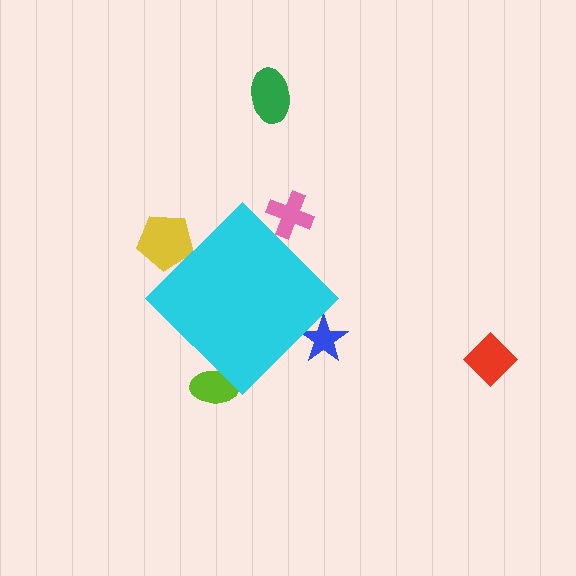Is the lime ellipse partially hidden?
Yes, the lime ellipse is partially hidden behind the cyan diamond.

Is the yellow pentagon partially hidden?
Yes, the yellow pentagon is partially hidden behind the cyan diamond.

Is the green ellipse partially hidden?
No, the green ellipse is fully visible.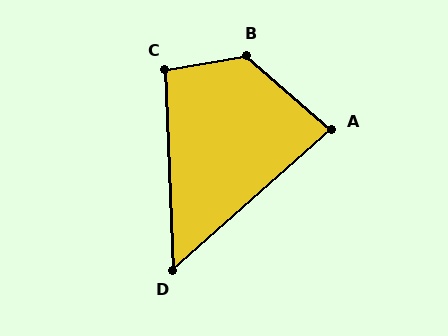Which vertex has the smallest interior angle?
D, at approximately 51 degrees.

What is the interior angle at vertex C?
Approximately 98 degrees (obtuse).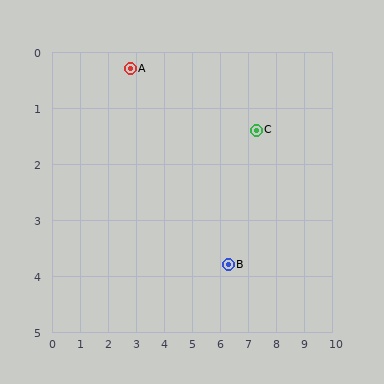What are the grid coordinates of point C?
Point C is at approximately (7.3, 1.4).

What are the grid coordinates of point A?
Point A is at approximately (2.8, 0.3).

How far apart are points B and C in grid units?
Points B and C are about 2.6 grid units apart.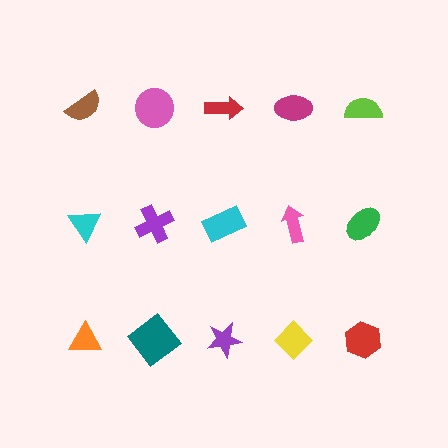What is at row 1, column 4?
A magenta ellipse.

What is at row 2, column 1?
A cyan triangle.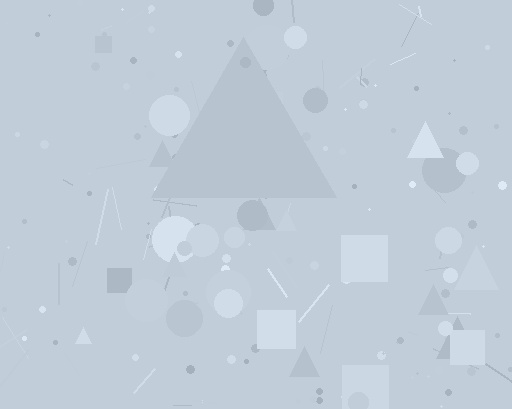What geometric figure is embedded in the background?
A triangle is embedded in the background.